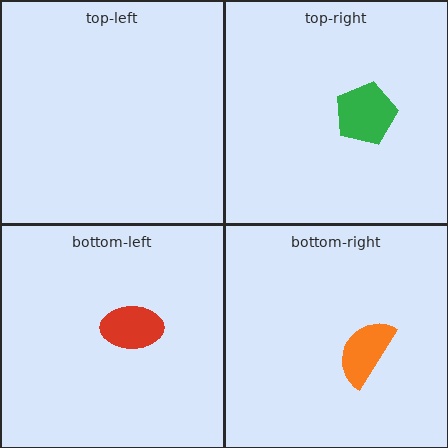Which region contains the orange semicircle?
The bottom-right region.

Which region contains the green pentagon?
The top-right region.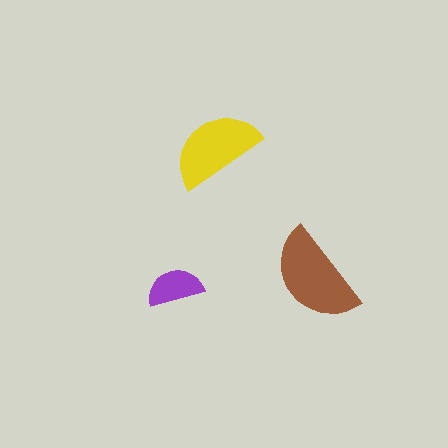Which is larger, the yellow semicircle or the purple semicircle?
The yellow one.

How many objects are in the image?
There are 3 objects in the image.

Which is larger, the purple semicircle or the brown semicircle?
The brown one.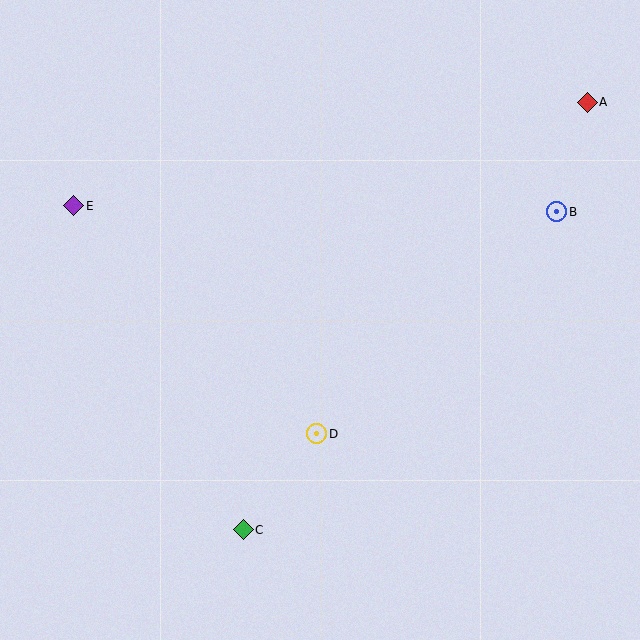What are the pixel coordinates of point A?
Point A is at (587, 102).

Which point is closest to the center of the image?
Point D at (317, 434) is closest to the center.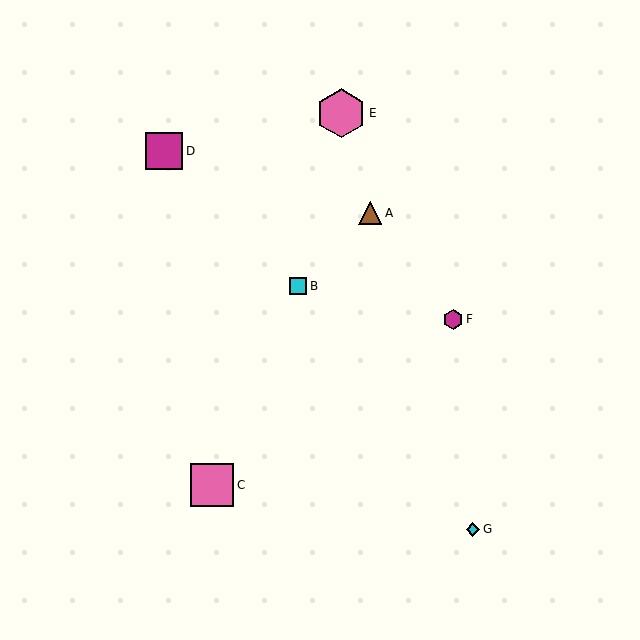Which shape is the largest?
The pink hexagon (labeled E) is the largest.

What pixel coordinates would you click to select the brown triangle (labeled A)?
Click at (370, 213) to select the brown triangle A.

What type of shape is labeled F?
Shape F is a magenta hexagon.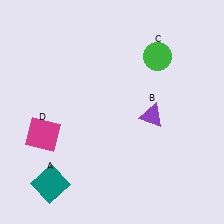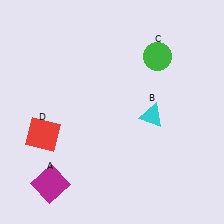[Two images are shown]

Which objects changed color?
A changed from teal to magenta. B changed from purple to cyan. D changed from magenta to red.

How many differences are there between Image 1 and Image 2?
There are 3 differences between the two images.